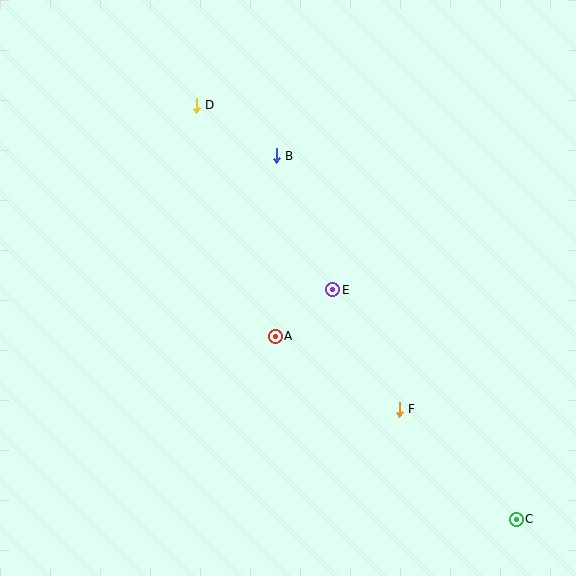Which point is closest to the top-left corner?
Point D is closest to the top-left corner.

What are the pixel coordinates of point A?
Point A is at (275, 336).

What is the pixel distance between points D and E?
The distance between D and E is 230 pixels.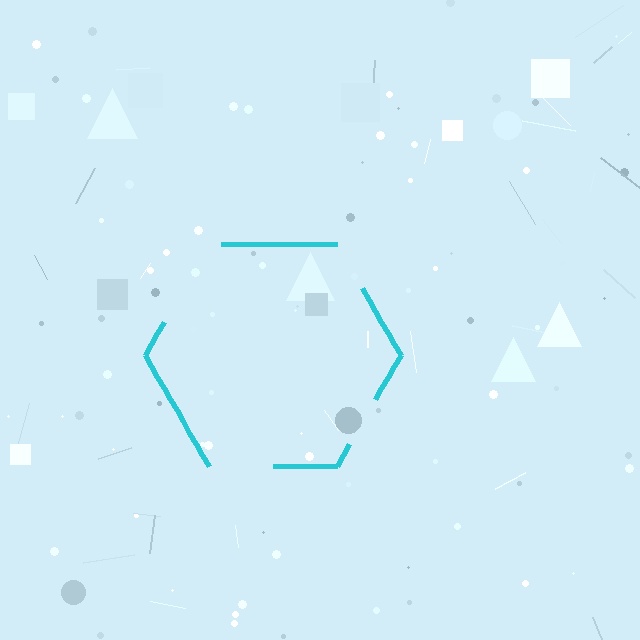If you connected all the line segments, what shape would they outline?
They would outline a hexagon.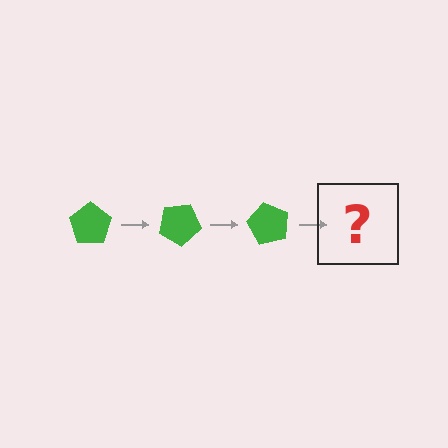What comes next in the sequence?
The next element should be a green pentagon rotated 90 degrees.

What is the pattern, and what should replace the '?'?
The pattern is that the pentagon rotates 30 degrees each step. The '?' should be a green pentagon rotated 90 degrees.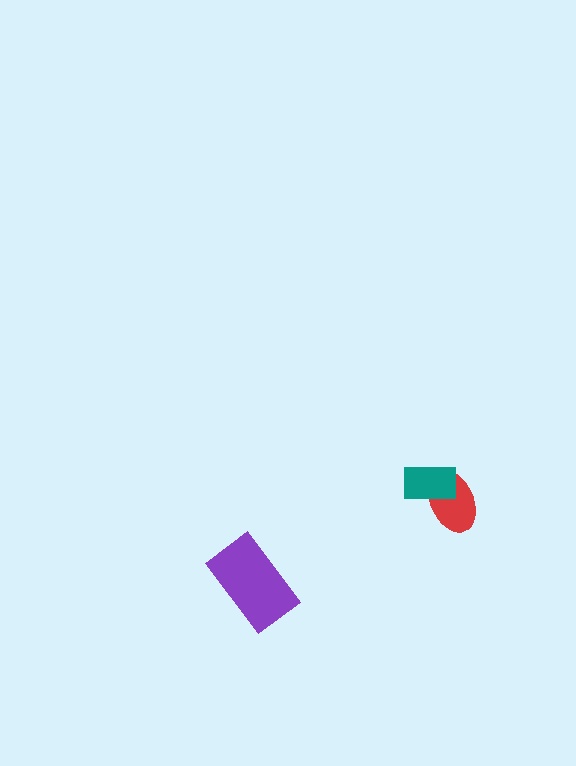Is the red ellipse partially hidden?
Yes, it is partially covered by another shape.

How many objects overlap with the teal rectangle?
1 object overlaps with the teal rectangle.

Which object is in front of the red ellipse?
The teal rectangle is in front of the red ellipse.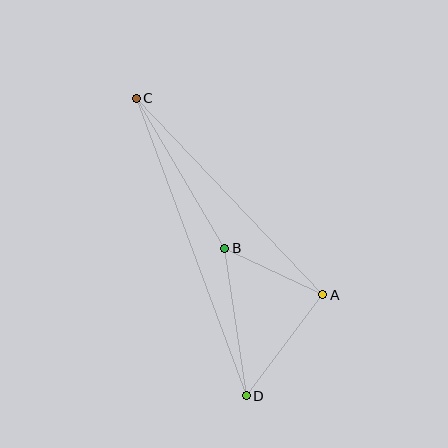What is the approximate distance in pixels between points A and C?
The distance between A and C is approximately 271 pixels.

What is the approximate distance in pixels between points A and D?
The distance between A and D is approximately 127 pixels.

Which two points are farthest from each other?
Points C and D are farthest from each other.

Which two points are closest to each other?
Points A and B are closest to each other.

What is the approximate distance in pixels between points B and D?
The distance between B and D is approximately 149 pixels.